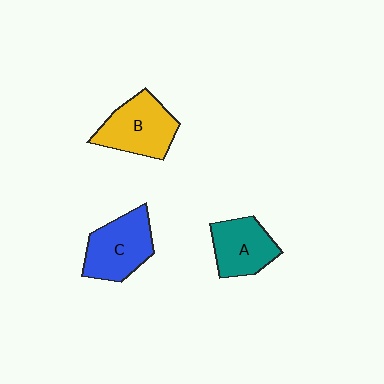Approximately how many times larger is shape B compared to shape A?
Approximately 1.2 times.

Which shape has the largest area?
Shape B (yellow).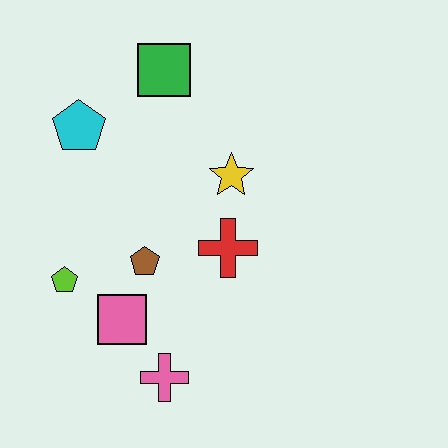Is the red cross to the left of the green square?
No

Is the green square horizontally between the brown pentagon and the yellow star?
Yes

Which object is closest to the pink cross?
The pink square is closest to the pink cross.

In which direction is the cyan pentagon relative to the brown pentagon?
The cyan pentagon is above the brown pentagon.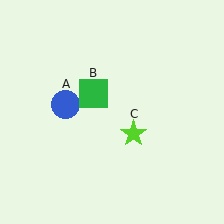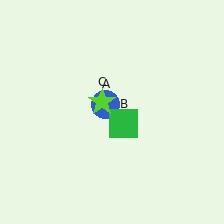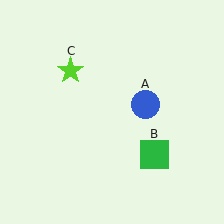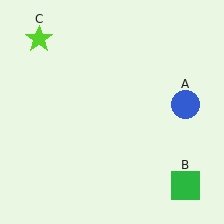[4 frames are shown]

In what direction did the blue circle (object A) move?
The blue circle (object A) moved right.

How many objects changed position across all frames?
3 objects changed position: blue circle (object A), green square (object B), lime star (object C).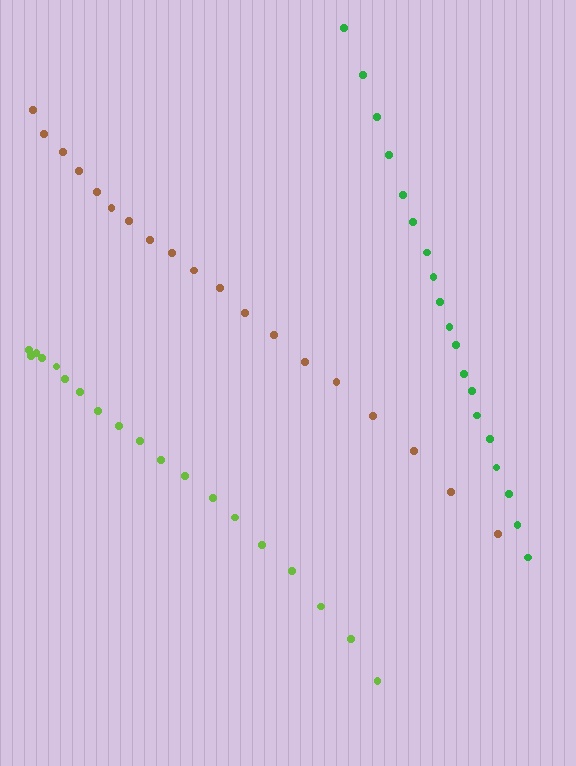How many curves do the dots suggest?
There are 3 distinct paths.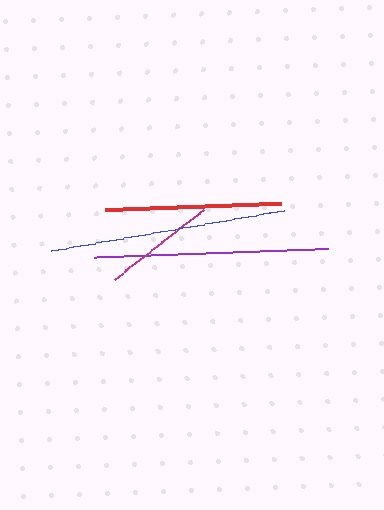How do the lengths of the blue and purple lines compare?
The blue and purple lines are approximately the same length.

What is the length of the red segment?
The red segment is approximately 176 pixels long.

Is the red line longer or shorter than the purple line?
The purple line is longer than the red line.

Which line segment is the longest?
The blue line is the longest at approximately 237 pixels.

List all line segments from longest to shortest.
From longest to shortest: blue, purple, red, magenta.